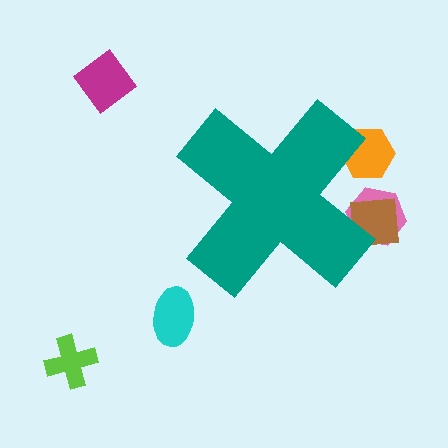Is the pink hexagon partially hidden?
Yes, the pink hexagon is partially hidden behind the teal cross.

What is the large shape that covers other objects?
A teal cross.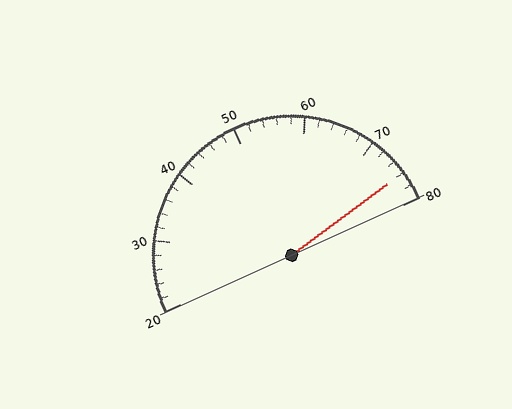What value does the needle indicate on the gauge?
The needle indicates approximately 76.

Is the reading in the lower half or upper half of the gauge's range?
The reading is in the upper half of the range (20 to 80).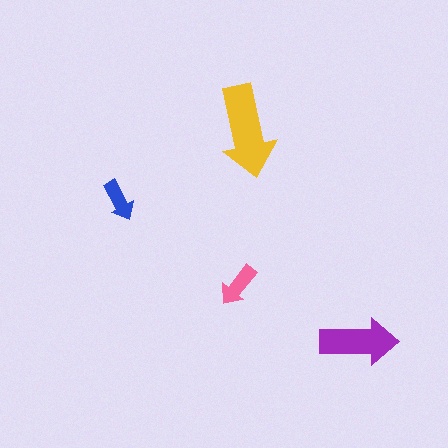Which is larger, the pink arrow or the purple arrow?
The purple one.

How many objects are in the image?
There are 4 objects in the image.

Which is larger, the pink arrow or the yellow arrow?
The yellow one.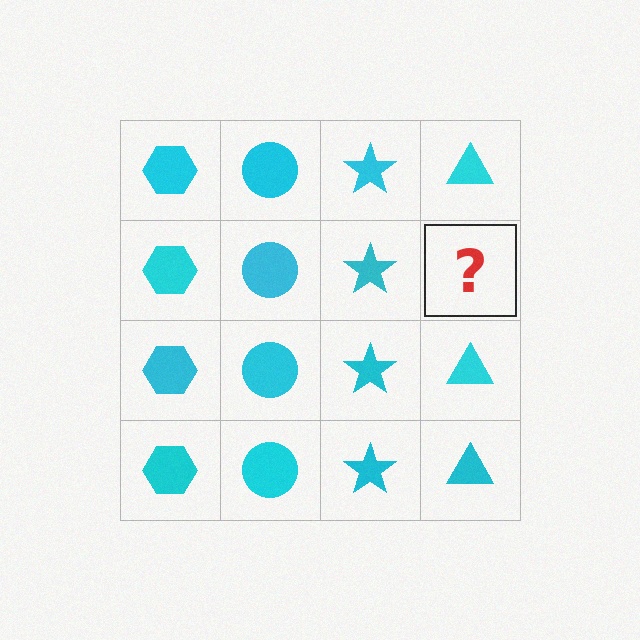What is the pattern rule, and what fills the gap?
The rule is that each column has a consistent shape. The gap should be filled with a cyan triangle.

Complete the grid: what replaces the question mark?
The question mark should be replaced with a cyan triangle.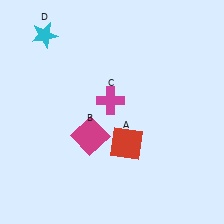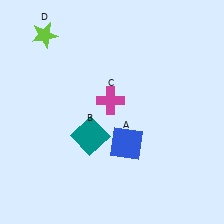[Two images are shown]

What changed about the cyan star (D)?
In Image 1, D is cyan. In Image 2, it changed to lime.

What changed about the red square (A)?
In Image 1, A is red. In Image 2, it changed to blue.